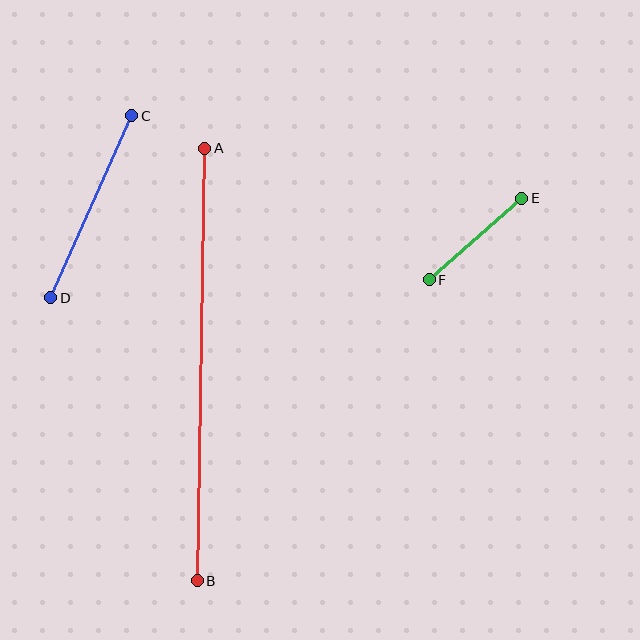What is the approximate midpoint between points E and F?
The midpoint is at approximately (476, 239) pixels.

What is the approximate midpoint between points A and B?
The midpoint is at approximately (201, 365) pixels.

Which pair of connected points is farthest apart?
Points A and B are farthest apart.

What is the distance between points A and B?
The distance is approximately 433 pixels.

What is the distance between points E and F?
The distance is approximately 123 pixels.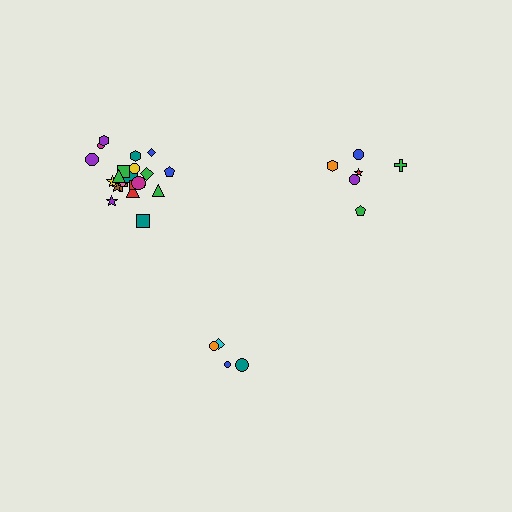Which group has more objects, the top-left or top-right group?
The top-left group.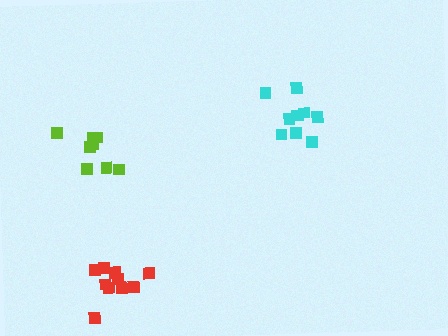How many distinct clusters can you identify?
There are 3 distinct clusters.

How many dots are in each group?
Group 1: 11 dots, Group 2: 9 dots, Group 3: 8 dots (28 total).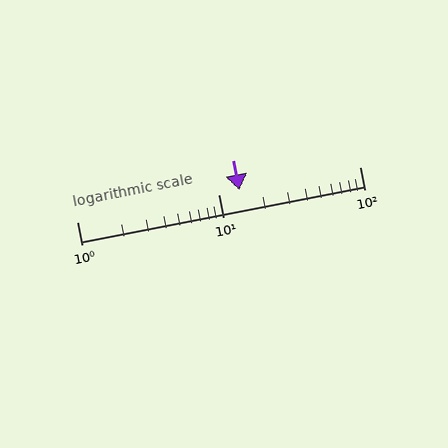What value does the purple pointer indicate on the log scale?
The pointer indicates approximately 14.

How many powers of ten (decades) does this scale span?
The scale spans 2 decades, from 1 to 100.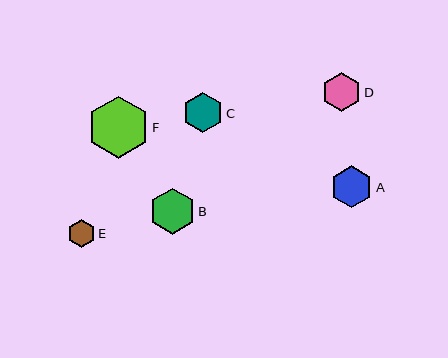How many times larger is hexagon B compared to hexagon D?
Hexagon B is approximately 1.2 times the size of hexagon D.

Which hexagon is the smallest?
Hexagon E is the smallest with a size of approximately 28 pixels.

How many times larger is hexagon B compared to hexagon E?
Hexagon B is approximately 1.6 times the size of hexagon E.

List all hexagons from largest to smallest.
From largest to smallest: F, B, A, C, D, E.